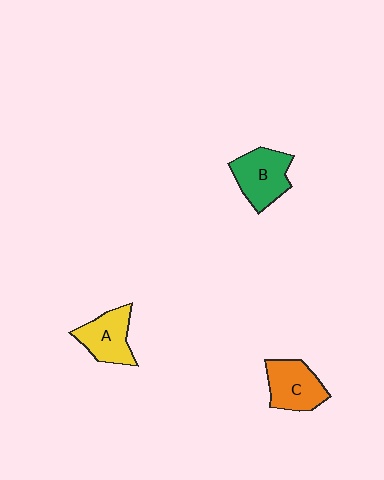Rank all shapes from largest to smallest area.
From largest to smallest: B (green), C (orange), A (yellow).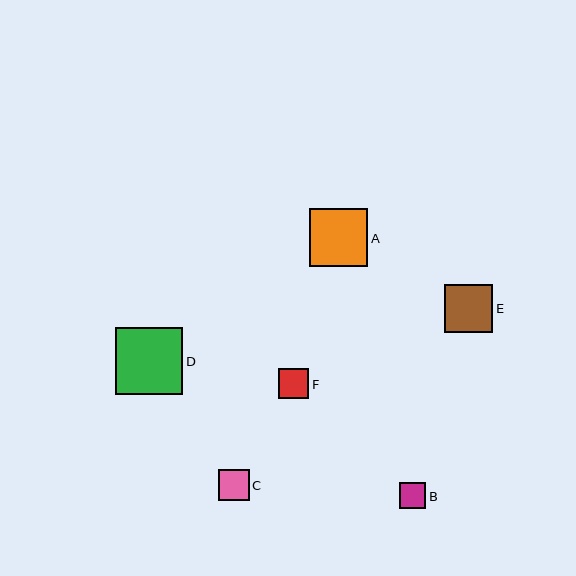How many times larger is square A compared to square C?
Square A is approximately 1.9 times the size of square C.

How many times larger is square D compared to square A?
Square D is approximately 1.2 times the size of square A.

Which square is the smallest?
Square B is the smallest with a size of approximately 26 pixels.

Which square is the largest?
Square D is the largest with a size of approximately 68 pixels.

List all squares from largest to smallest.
From largest to smallest: D, A, E, C, F, B.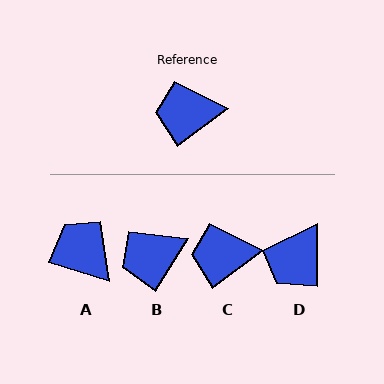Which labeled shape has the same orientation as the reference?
C.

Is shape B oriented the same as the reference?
No, it is off by about 21 degrees.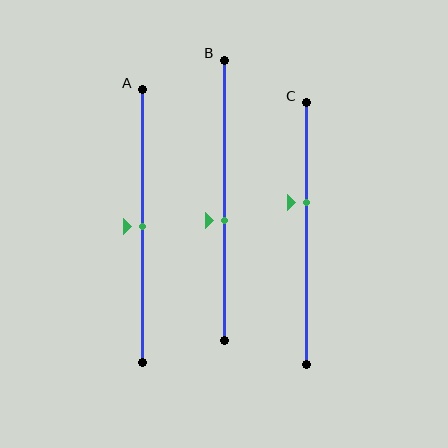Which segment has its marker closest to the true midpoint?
Segment A has its marker closest to the true midpoint.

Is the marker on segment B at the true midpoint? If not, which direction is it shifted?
No, the marker on segment B is shifted downward by about 7% of the segment length.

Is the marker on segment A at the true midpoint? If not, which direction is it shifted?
Yes, the marker on segment A is at the true midpoint.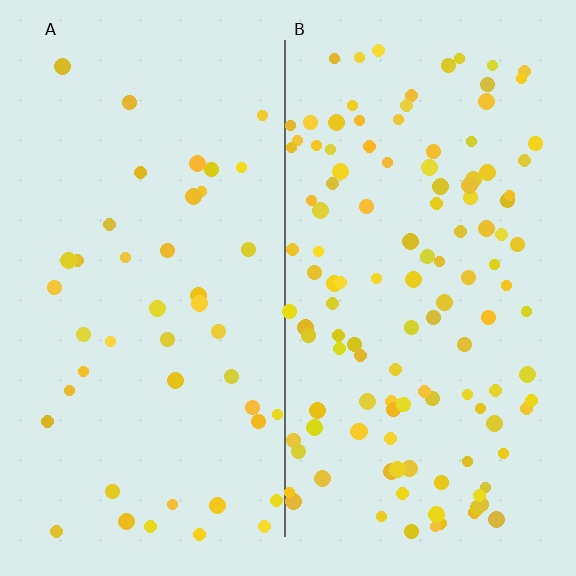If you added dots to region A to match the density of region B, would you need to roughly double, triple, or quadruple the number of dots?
Approximately triple.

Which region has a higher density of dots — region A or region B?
B (the right).